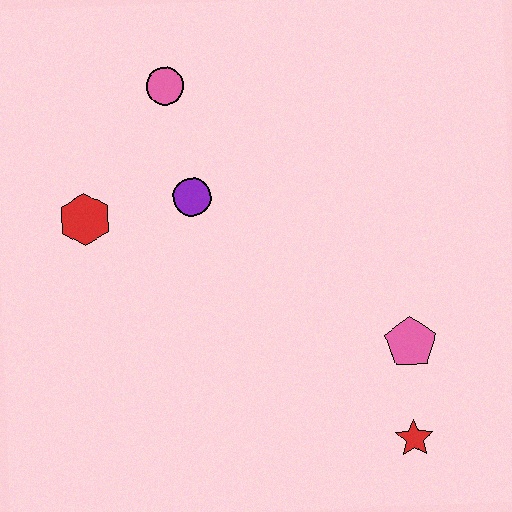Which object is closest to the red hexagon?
The purple circle is closest to the red hexagon.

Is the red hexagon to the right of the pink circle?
No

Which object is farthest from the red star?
The pink circle is farthest from the red star.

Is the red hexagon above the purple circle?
No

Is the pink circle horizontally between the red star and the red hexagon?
Yes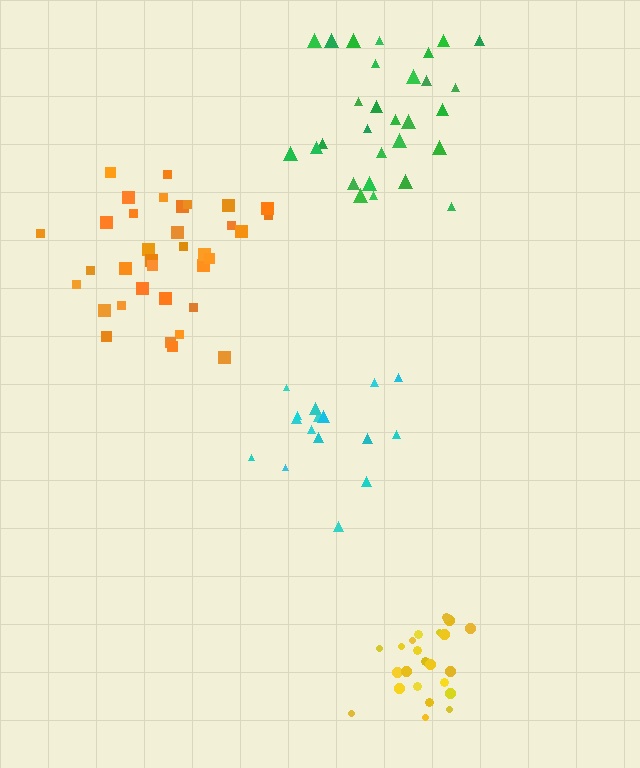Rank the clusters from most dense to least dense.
yellow, orange, cyan, green.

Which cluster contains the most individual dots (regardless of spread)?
Orange (35).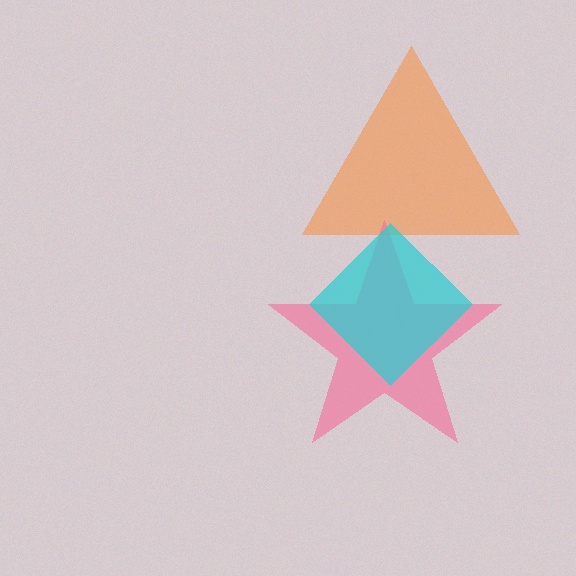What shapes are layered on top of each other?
The layered shapes are: an orange triangle, a pink star, a cyan diamond.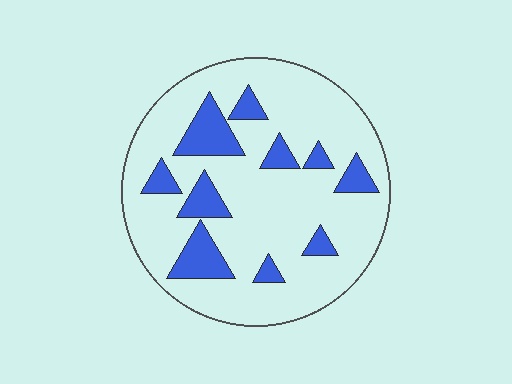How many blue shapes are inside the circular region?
10.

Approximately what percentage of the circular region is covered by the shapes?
Approximately 20%.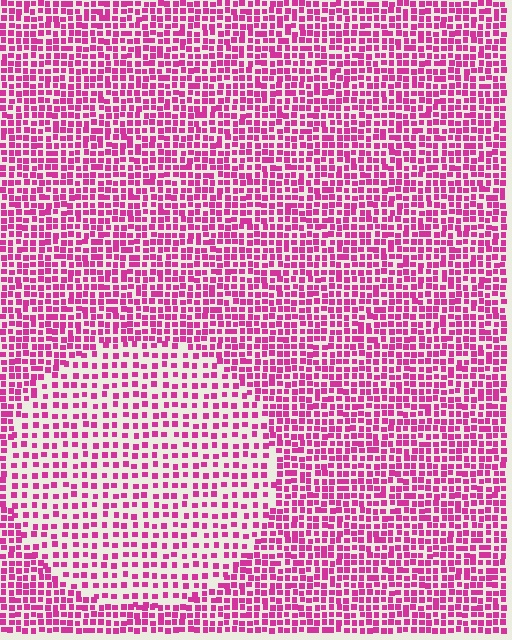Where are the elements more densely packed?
The elements are more densely packed outside the circle boundary.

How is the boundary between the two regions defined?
The boundary is defined by a change in element density (approximately 1.8x ratio). All elements are the same color, size, and shape.